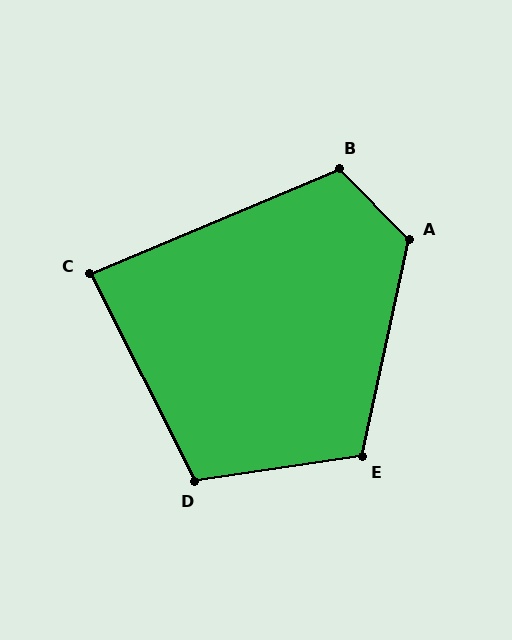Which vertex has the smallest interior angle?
C, at approximately 86 degrees.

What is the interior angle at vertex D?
Approximately 108 degrees (obtuse).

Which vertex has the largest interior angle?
A, at approximately 124 degrees.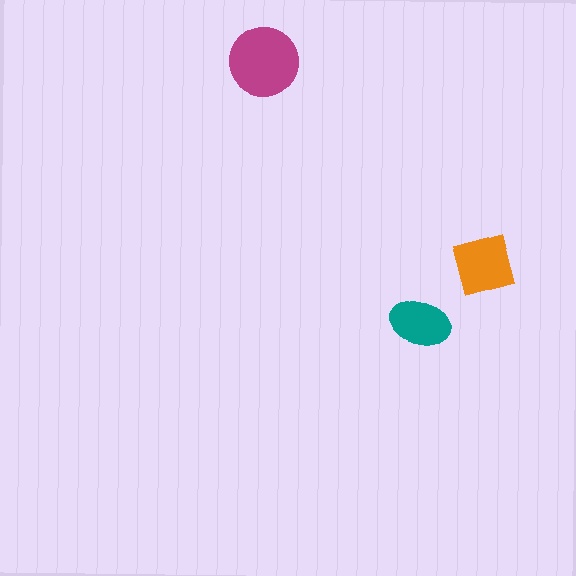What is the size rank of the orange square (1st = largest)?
2nd.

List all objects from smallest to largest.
The teal ellipse, the orange square, the magenta circle.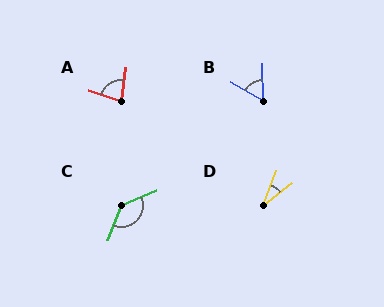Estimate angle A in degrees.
Approximately 78 degrees.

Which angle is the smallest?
D, at approximately 30 degrees.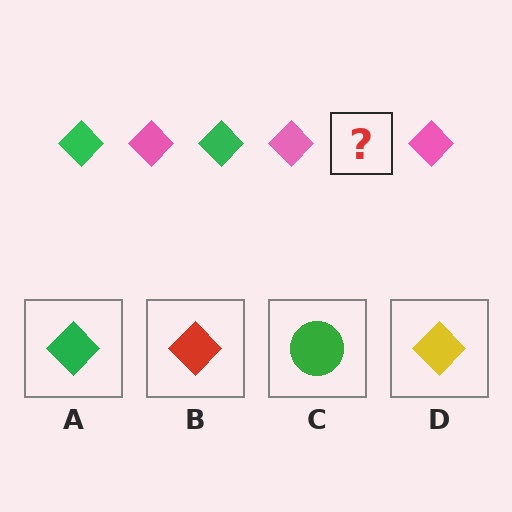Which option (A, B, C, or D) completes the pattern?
A.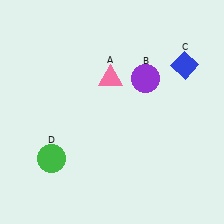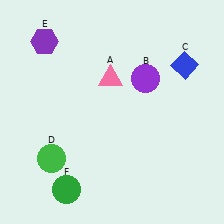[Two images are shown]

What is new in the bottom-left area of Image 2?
A green circle (F) was added in the bottom-left area of Image 2.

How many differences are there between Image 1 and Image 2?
There are 2 differences between the two images.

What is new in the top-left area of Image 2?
A purple hexagon (E) was added in the top-left area of Image 2.